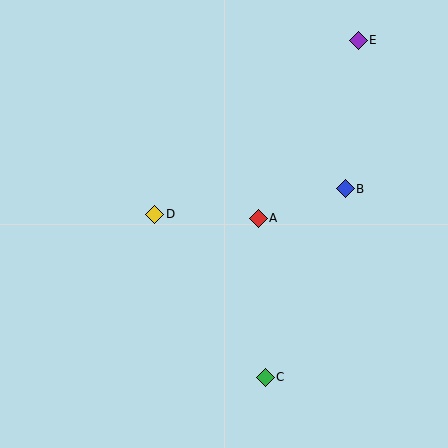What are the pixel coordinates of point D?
Point D is at (155, 214).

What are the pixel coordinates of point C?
Point C is at (265, 377).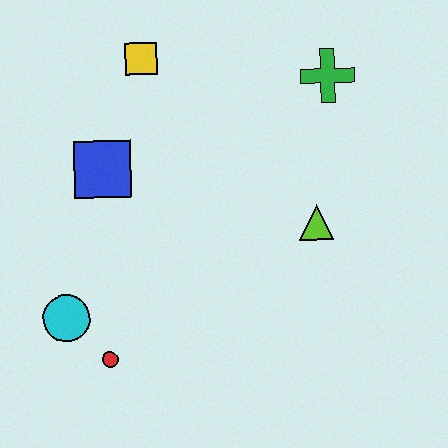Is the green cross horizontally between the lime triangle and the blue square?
No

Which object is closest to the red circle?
The cyan circle is closest to the red circle.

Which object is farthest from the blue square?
The green cross is farthest from the blue square.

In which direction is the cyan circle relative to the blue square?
The cyan circle is below the blue square.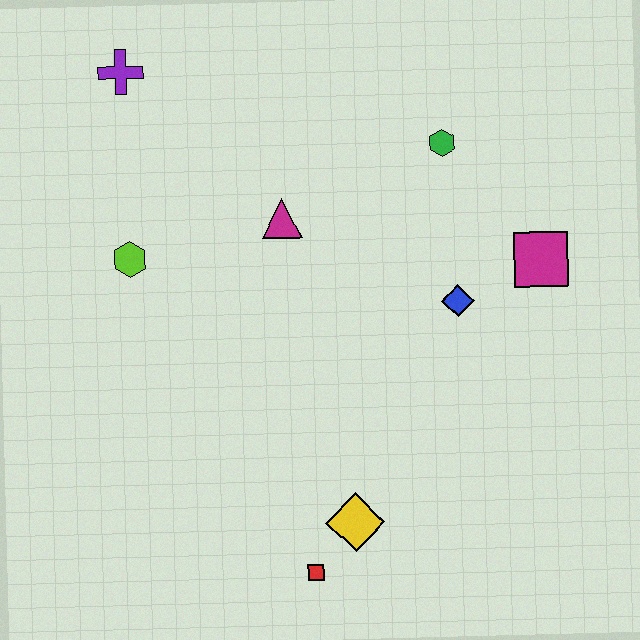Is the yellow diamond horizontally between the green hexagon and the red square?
Yes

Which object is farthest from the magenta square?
The purple cross is farthest from the magenta square.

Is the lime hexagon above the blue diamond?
Yes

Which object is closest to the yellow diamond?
The red square is closest to the yellow diamond.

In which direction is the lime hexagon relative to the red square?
The lime hexagon is above the red square.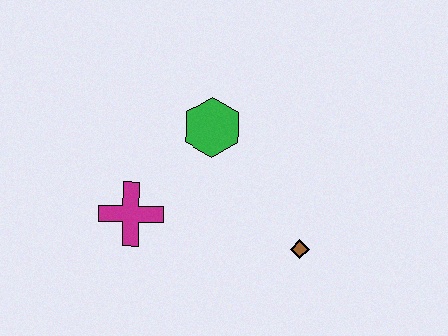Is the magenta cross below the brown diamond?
No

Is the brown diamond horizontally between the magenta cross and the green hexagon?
No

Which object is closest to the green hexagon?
The magenta cross is closest to the green hexagon.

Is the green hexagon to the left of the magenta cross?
No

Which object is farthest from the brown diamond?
The magenta cross is farthest from the brown diamond.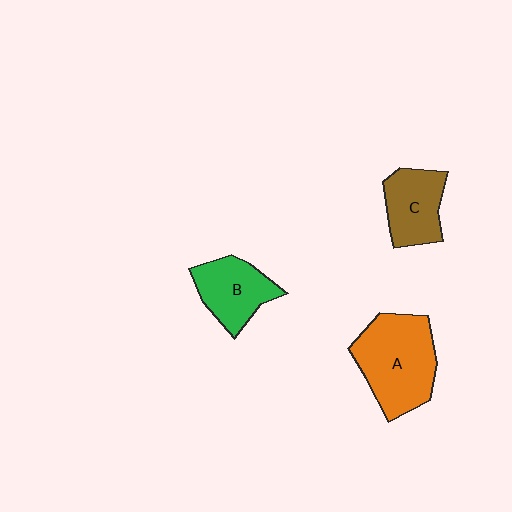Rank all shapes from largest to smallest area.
From largest to smallest: A (orange), B (green), C (brown).